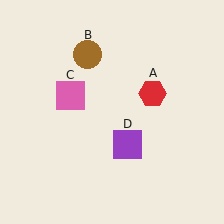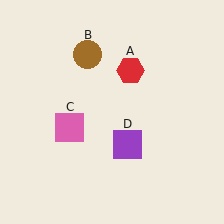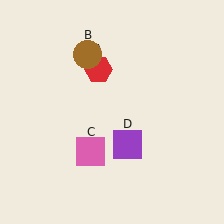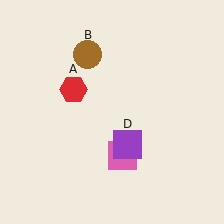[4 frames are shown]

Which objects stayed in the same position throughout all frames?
Brown circle (object B) and purple square (object D) remained stationary.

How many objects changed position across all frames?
2 objects changed position: red hexagon (object A), pink square (object C).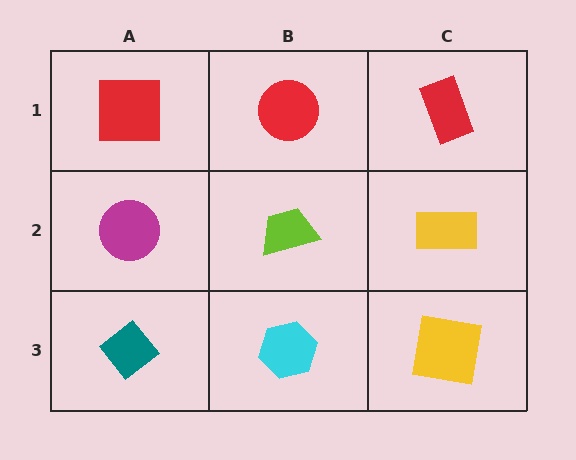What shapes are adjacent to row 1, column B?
A lime trapezoid (row 2, column B), a red square (row 1, column A), a red rectangle (row 1, column C).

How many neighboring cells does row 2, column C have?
3.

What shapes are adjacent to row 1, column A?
A magenta circle (row 2, column A), a red circle (row 1, column B).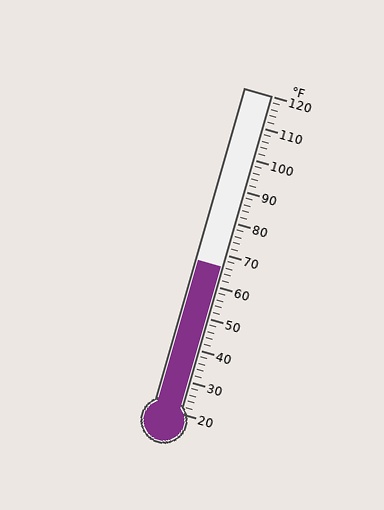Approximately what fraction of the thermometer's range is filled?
The thermometer is filled to approximately 45% of its range.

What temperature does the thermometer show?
The thermometer shows approximately 66°F.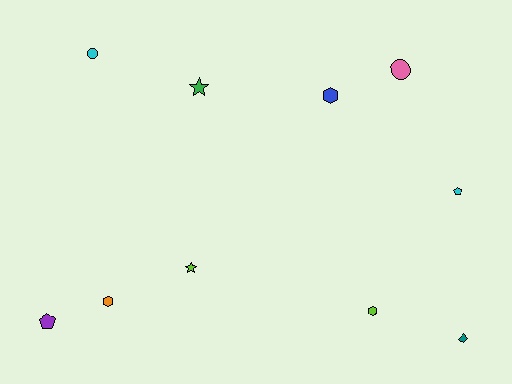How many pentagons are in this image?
There are 2 pentagons.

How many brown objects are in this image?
There are no brown objects.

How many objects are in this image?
There are 10 objects.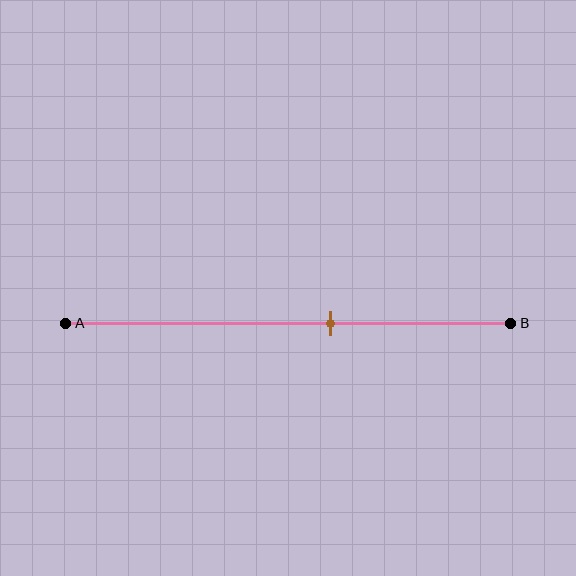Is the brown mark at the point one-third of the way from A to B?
No, the mark is at about 60% from A, not at the 33% one-third point.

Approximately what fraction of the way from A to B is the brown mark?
The brown mark is approximately 60% of the way from A to B.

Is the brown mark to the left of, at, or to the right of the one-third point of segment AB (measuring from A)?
The brown mark is to the right of the one-third point of segment AB.